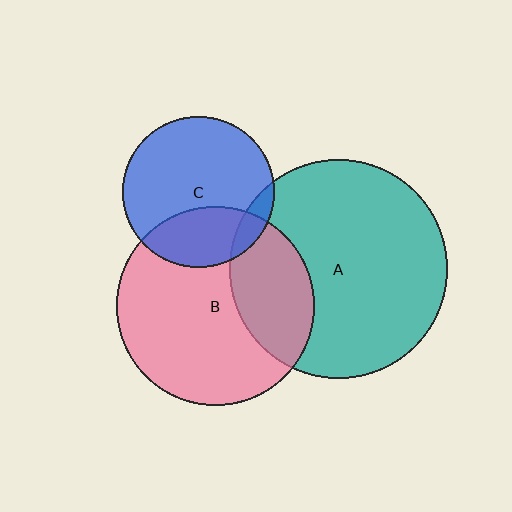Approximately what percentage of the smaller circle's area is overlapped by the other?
Approximately 10%.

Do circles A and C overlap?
Yes.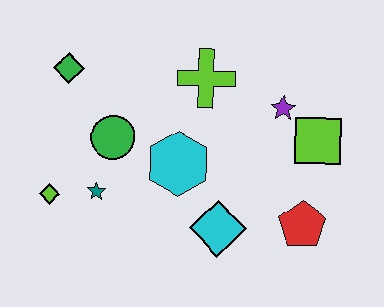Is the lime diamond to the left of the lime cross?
Yes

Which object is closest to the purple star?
The lime square is closest to the purple star.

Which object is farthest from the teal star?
The lime square is farthest from the teal star.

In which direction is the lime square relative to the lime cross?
The lime square is to the right of the lime cross.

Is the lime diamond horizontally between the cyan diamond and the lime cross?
No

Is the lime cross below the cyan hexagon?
No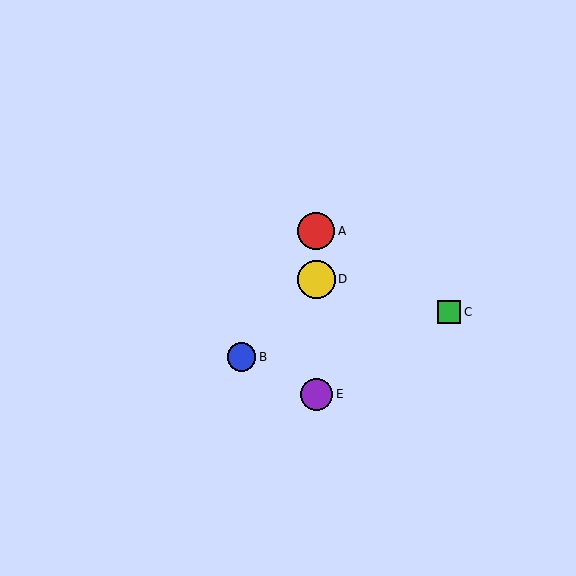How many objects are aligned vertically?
3 objects (A, D, E) are aligned vertically.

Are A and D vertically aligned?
Yes, both are at x≈316.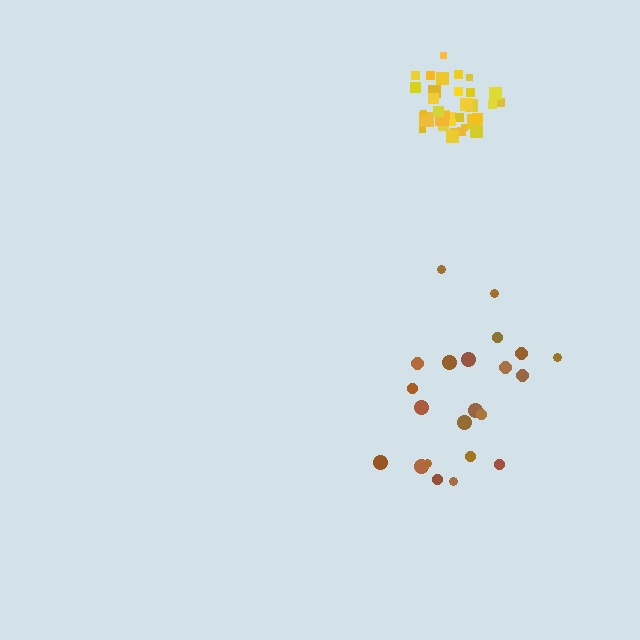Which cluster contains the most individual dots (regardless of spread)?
Yellow (33).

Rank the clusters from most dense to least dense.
yellow, brown.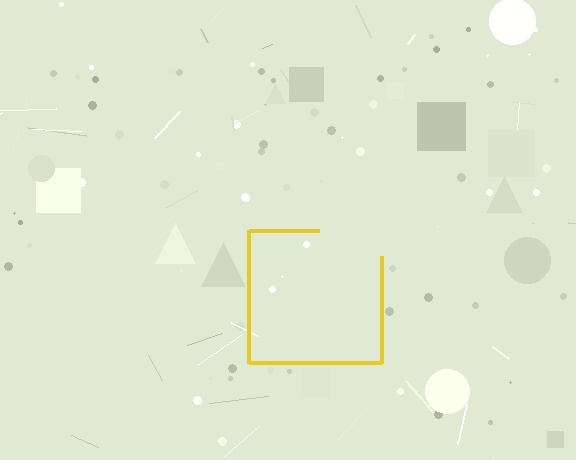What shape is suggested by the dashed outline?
The dashed outline suggests a square.